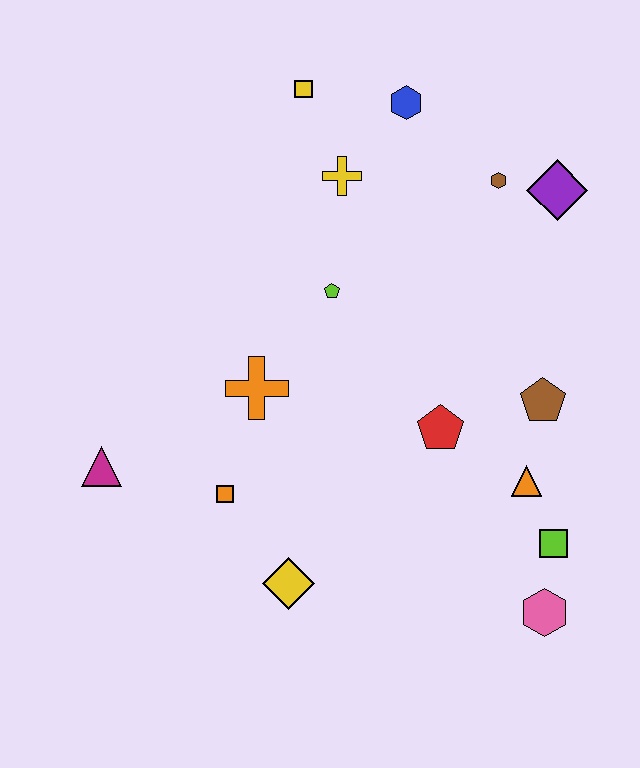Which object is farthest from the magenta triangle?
The purple diamond is farthest from the magenta triangle.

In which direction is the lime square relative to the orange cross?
The lime square is to the right of the orange cross.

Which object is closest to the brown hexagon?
The purple diamond is closest to the brown hexagon.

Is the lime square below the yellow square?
Yes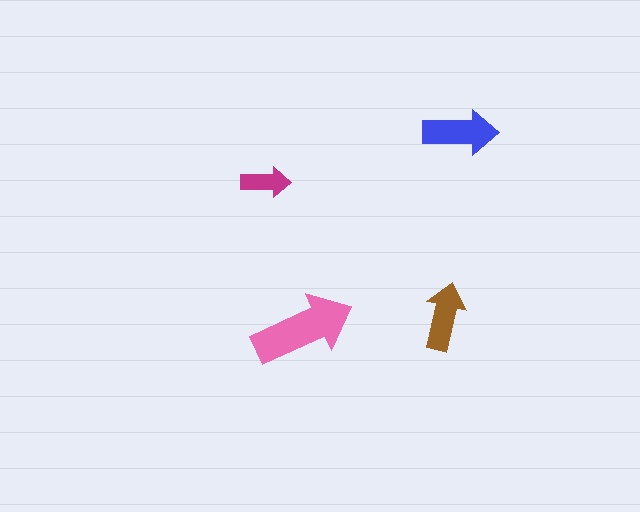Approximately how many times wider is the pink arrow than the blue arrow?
About 1.5 times wider.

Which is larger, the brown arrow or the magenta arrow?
The brown one.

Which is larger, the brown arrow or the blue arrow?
The blue one.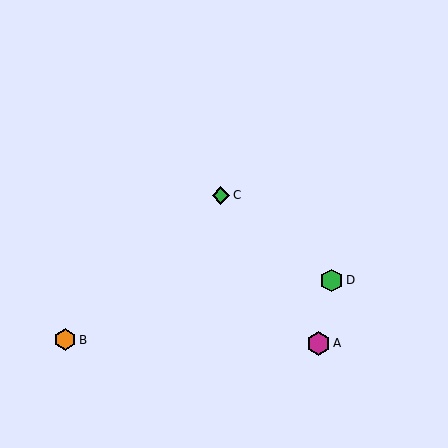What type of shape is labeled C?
Shape C is a green diamond.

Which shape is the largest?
The magenta hexagon (labeled A) is the largest.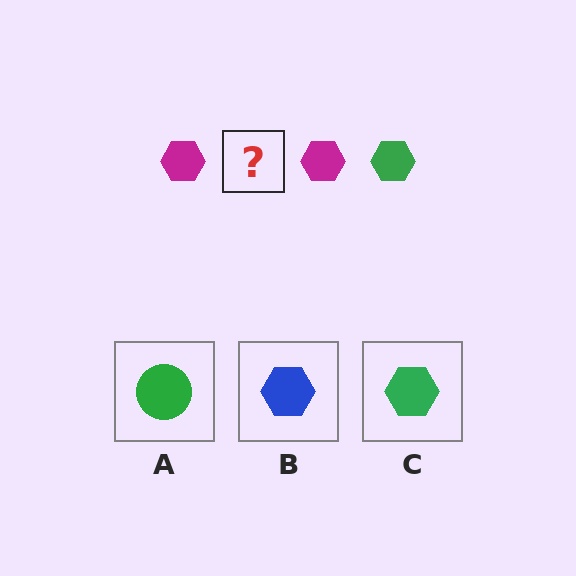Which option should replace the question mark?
Option C.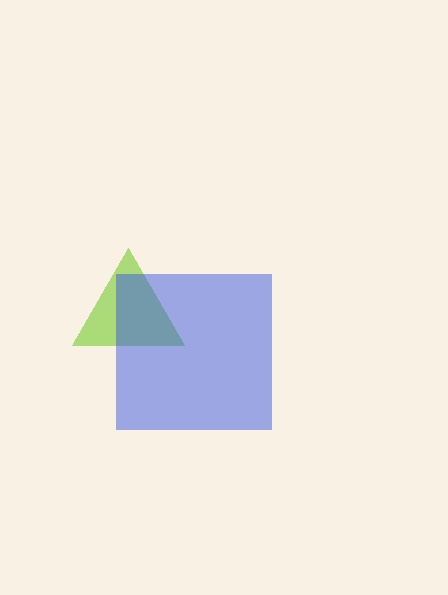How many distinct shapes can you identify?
There are 2 distinct shapes: a lime triangle, a blue square.